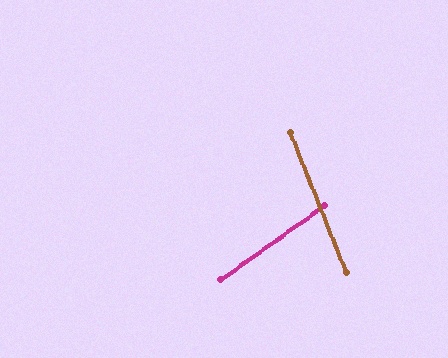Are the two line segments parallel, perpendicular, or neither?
Neither parallel nor perpendicular — they differ by about 76°.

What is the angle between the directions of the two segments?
Approximately 76 degrees.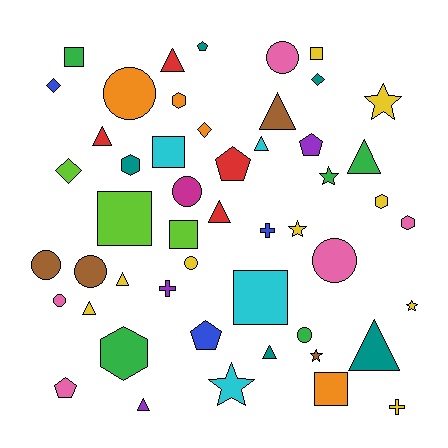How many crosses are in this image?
There are 3 crosses.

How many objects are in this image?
There are 50 objects.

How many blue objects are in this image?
There are 3 blue objects.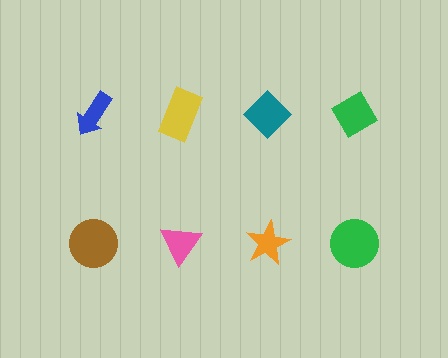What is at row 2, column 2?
A pink triangle.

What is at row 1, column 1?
A blue arrow.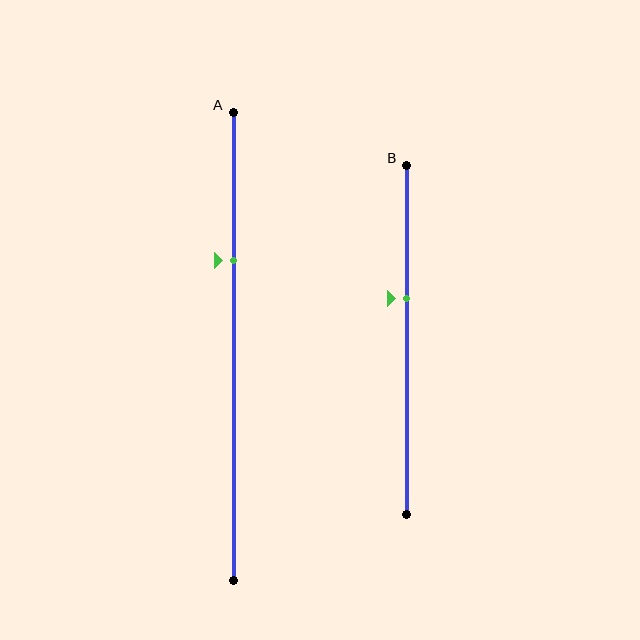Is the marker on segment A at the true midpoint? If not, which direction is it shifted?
No, the marker on segment A is shifted upward by about 18% of the segment length.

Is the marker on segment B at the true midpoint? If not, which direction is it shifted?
No, the marker on segment B is shifted upward by about 12% of the segment length.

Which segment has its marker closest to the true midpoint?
Segment B has its marker closest to the true midpoint.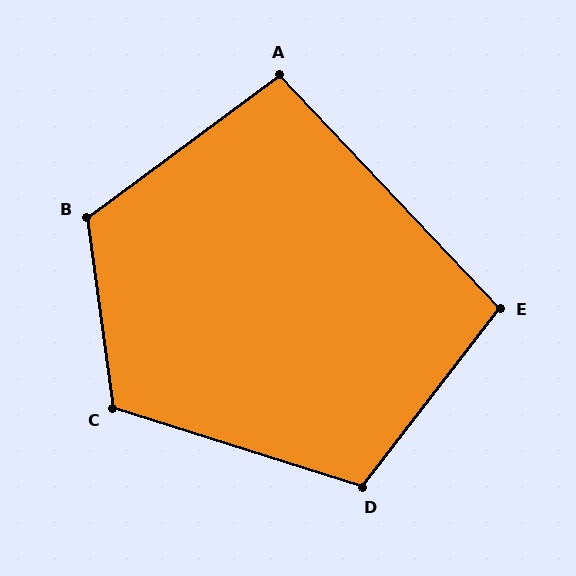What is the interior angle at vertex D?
Approximately 110 degrees (obtuse).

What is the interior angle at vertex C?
Approximately 115 degrees (obtuse).